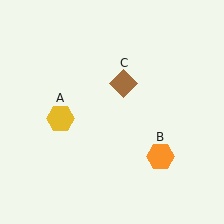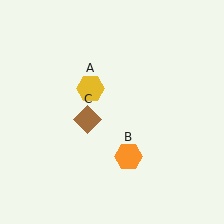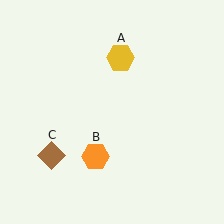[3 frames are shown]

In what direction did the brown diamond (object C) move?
The brown diamond (object C) moved down and to the left.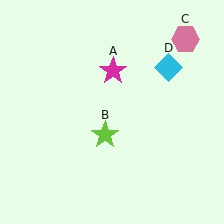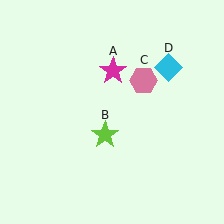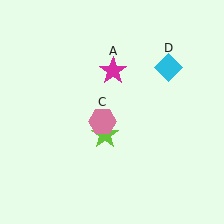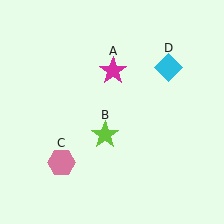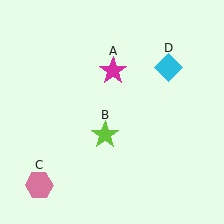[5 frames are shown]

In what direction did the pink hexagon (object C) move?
The pink hexagon (object C) moved down and to the left.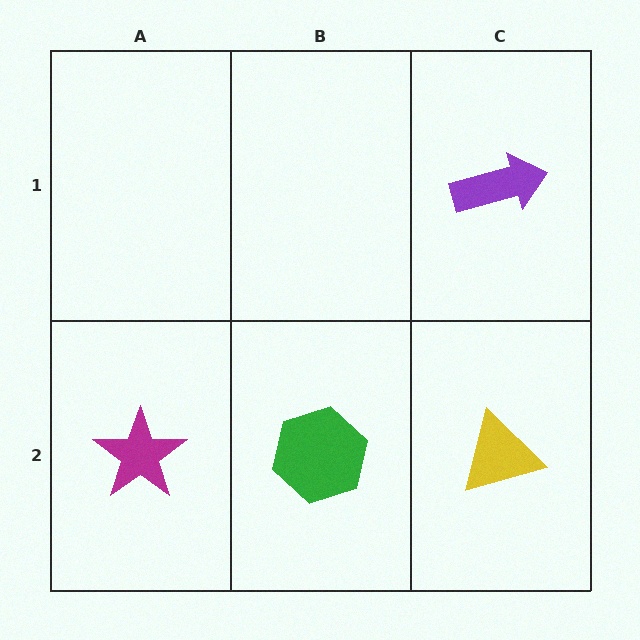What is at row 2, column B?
A green hexagon.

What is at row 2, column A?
A magenta star.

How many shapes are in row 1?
1 shape.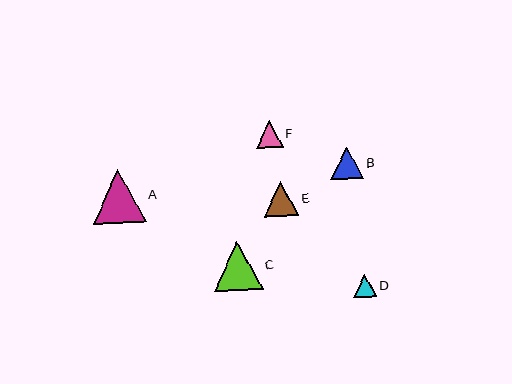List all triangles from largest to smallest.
From largest to smallest: A, C, E, B, F, D.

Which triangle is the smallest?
Triangle D is the smallest with a size of approximately 23 pixels.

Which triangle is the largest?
Triangle A is the largest with a size of approximately 53 pixels.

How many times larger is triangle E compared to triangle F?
Triangle E is approximately 1.3 times the size of triangle F.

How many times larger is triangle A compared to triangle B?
Triangle A is approximately 1.6 times the size of triangle B.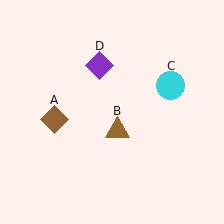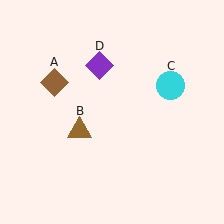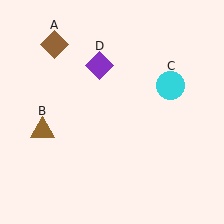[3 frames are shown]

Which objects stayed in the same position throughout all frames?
Cyan circle (object C) and purple diamond (object D) remained stationary.